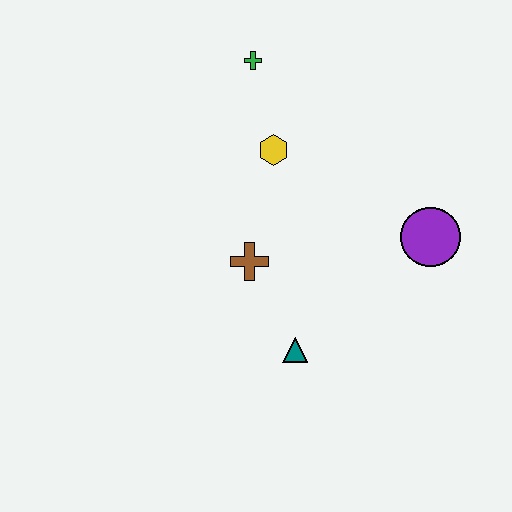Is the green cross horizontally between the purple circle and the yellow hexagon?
No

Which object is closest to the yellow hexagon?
The green cross is closest to the yellow hexagon.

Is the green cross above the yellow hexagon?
Yes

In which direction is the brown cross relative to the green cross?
The brown cross is below the green cross.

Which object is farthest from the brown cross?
The green cross is farthest from the brown cross.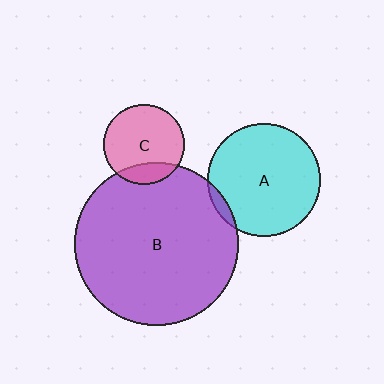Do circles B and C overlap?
Yes.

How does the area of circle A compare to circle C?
Approximately 2.0 times.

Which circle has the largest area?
Circle B (purple).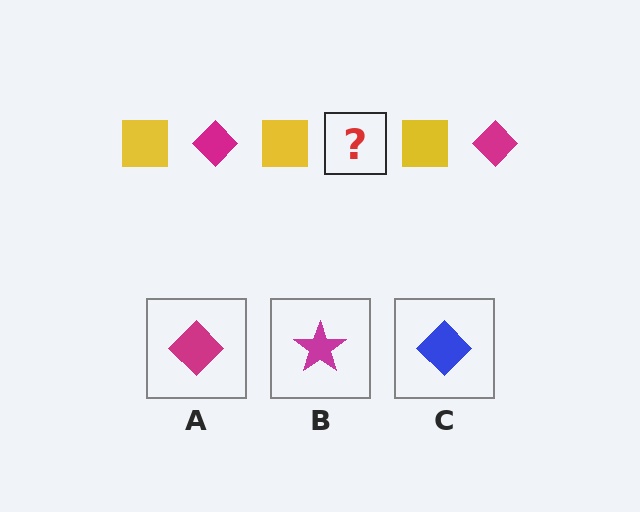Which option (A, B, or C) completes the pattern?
A.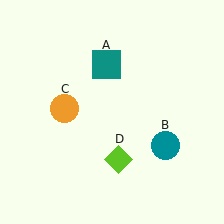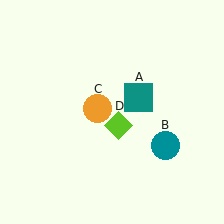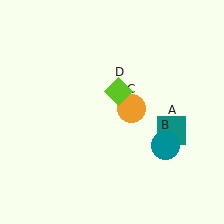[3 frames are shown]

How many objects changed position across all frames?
3 objects changed position: teal square (object A), orange circle (object C), lime diamond (object D).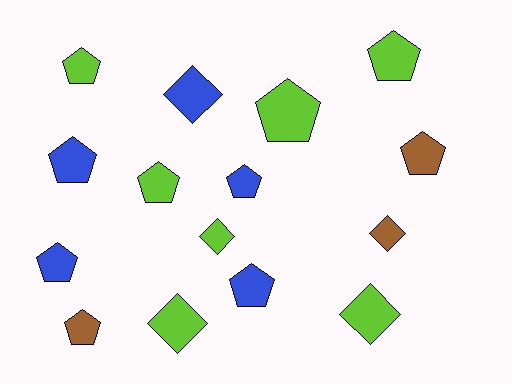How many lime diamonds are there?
There are 3 lime diamonds.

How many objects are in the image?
There are 15 objects.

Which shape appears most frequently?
Pentagon, with 10 objects.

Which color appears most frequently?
Lime, with 7 objects.